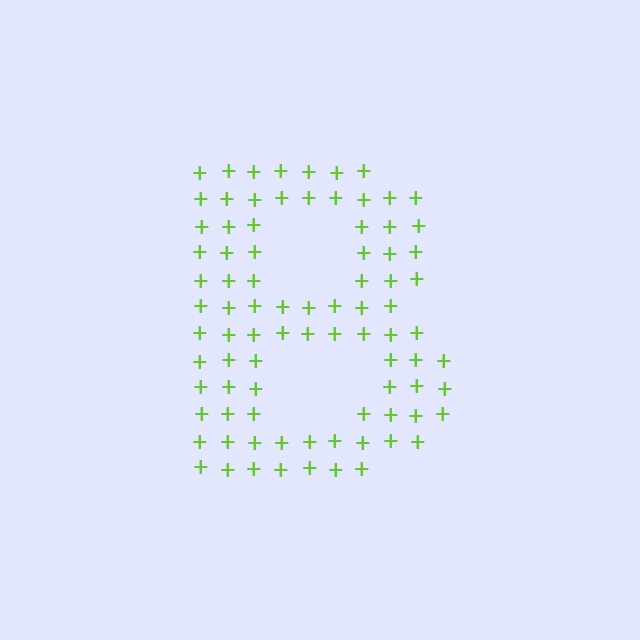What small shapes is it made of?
It is made of small plus signs.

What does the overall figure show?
The overall figure shows the letter B.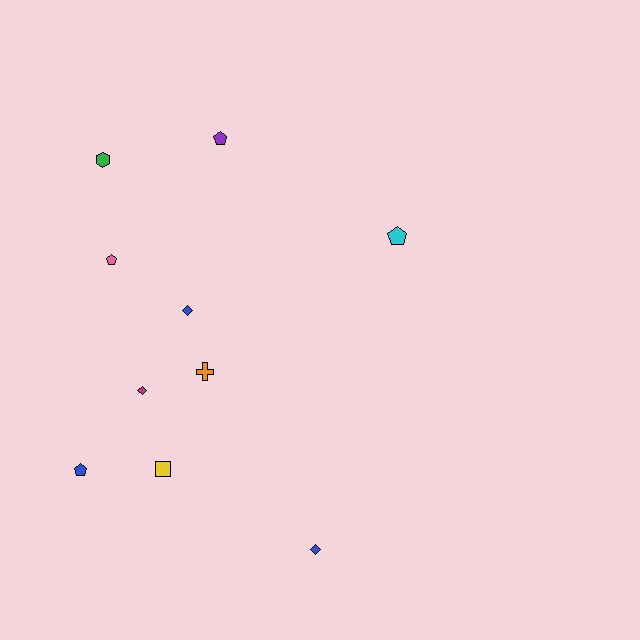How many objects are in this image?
There are 10 objects.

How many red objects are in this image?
There are no red objects.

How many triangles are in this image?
There are no triangles.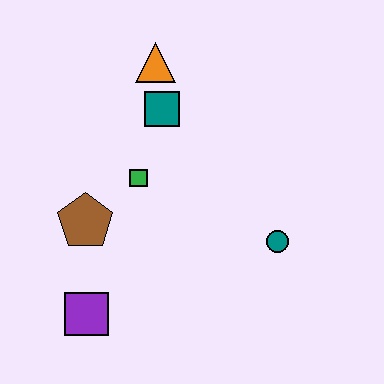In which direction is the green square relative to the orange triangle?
The green square is below the orange triangle.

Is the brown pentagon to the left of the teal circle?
Yes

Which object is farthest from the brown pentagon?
The teal circle is farthest from the brown pentagon.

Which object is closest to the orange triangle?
The teal square is closest to the orange triangle.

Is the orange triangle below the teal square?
No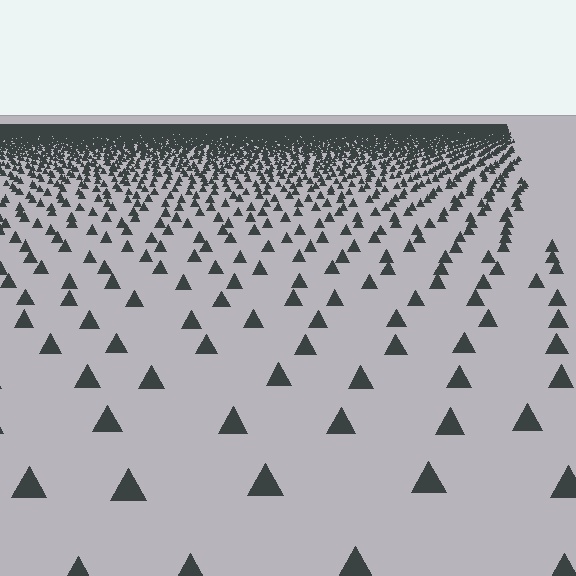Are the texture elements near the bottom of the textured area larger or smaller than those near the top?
Larger. Near the bottom, elements are closer to the viewer and appear at a bigger on-screen size.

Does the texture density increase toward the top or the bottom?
Density increases toward the top.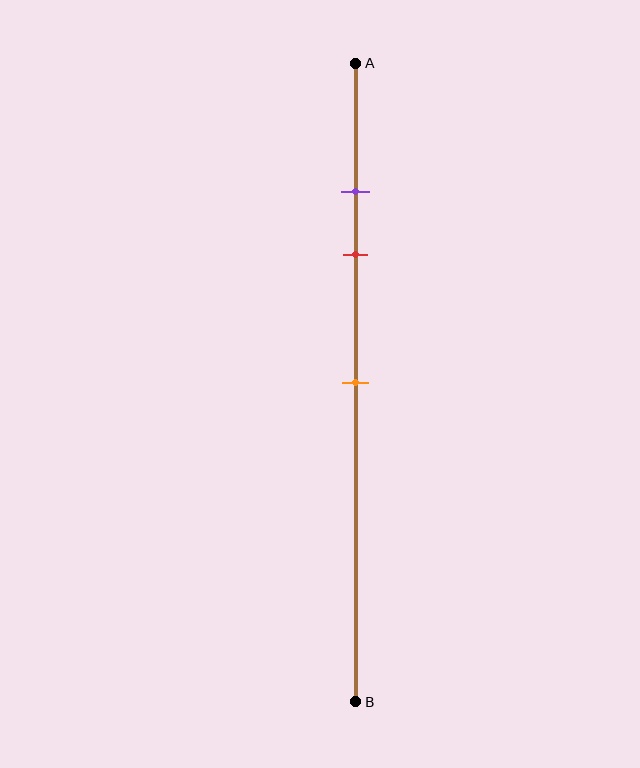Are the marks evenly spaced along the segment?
No, the marks are not evenly spaced.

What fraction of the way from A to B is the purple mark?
The purple mark is approximately 20% (0.2) of the way from A to B.